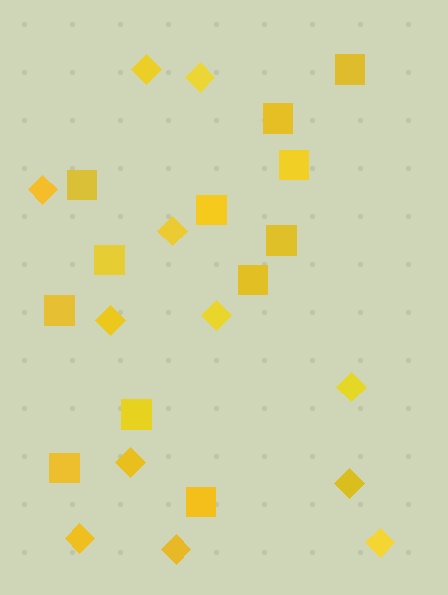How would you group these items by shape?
There are 2 groups: one group of squares (12) and one group of diamonds (12).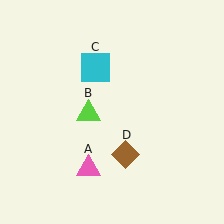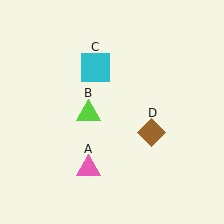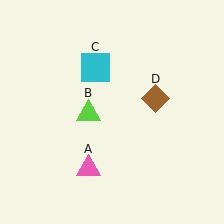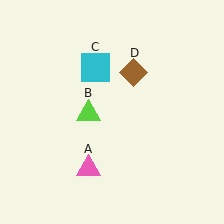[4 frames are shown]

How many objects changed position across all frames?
1 object changed position: brown diamond (object D).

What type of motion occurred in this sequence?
The brown diamond (object D) rotated counterclockwise around the center of the scene.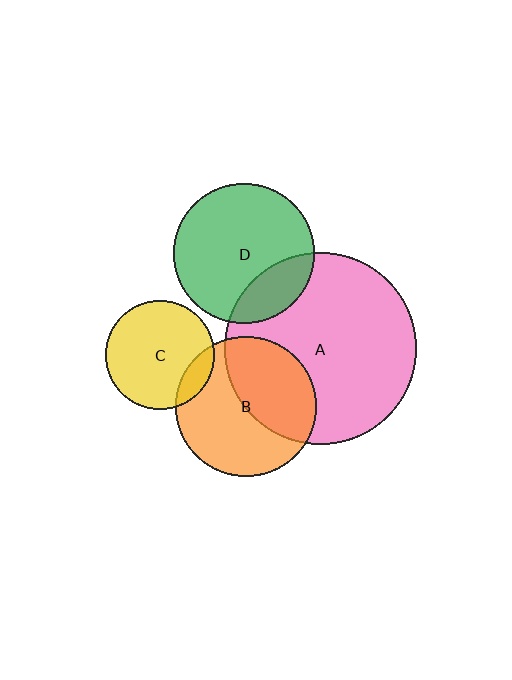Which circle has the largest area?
Circle A (pink).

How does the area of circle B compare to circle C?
Approximately 1.7 times.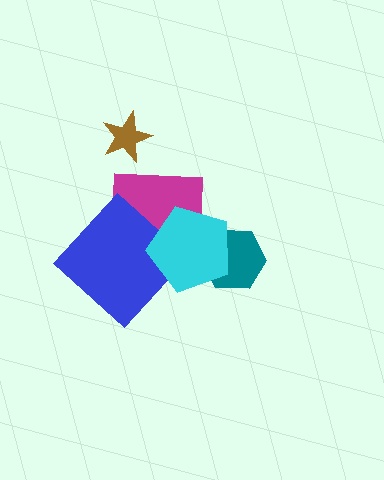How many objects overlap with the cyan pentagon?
3 objects overlap with the cyan pentagon.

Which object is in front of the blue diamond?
The cyan pentagon is in front of the blue diamond.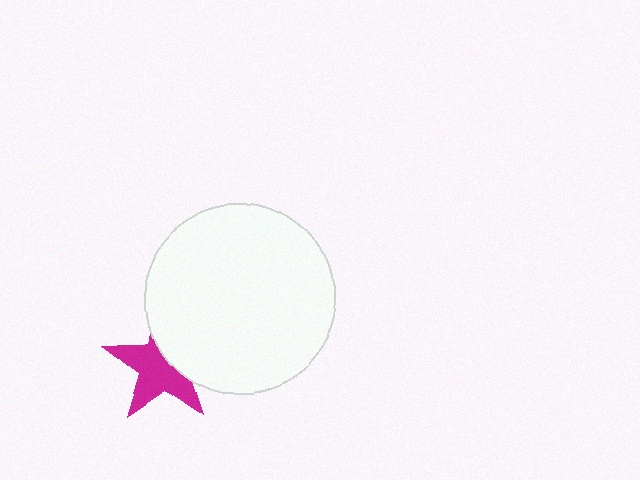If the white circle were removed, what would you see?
You would see the complete magenta star.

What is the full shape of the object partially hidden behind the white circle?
The partially hidden object is a magenta star.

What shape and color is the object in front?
The object in front is a white circle.